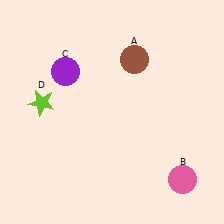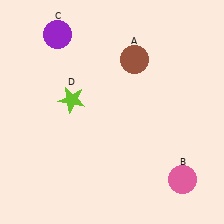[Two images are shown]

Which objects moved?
The objects that moved are: the purple circle (C), the lime star (D).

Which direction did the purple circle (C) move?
The purple circle (C) moved up.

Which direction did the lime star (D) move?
The lime star (D) moved right.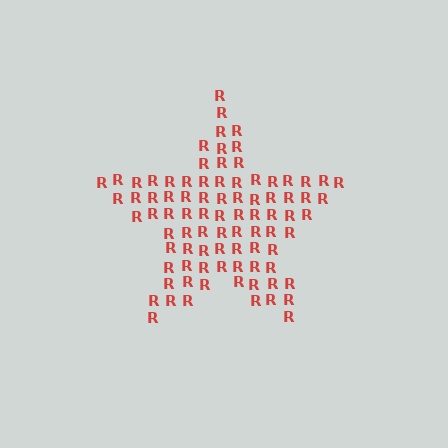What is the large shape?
The large shape is a star.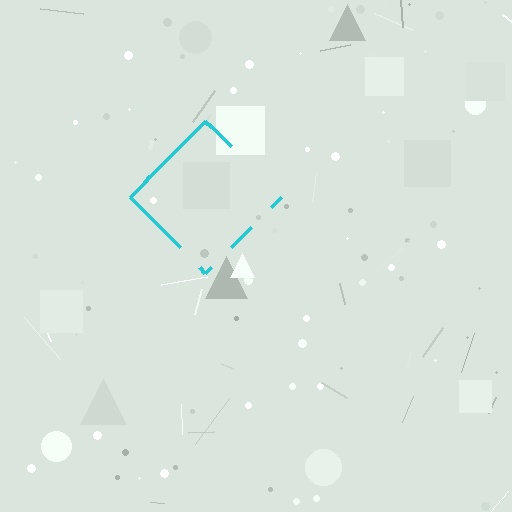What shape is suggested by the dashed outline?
The dashed outline suggests a diamond.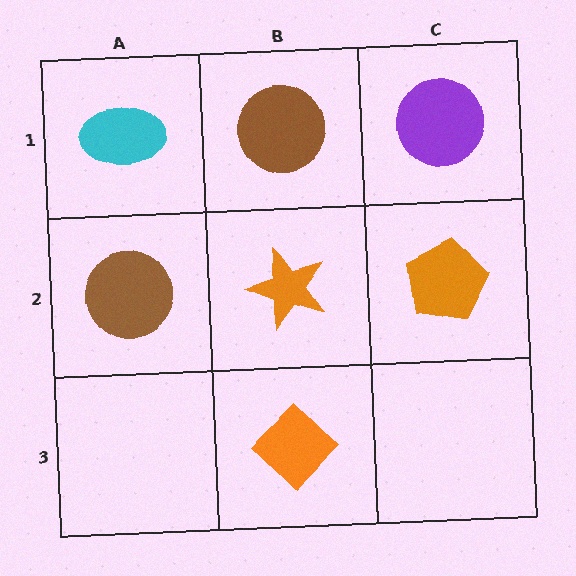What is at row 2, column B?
An orange star.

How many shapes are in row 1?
3 shapes.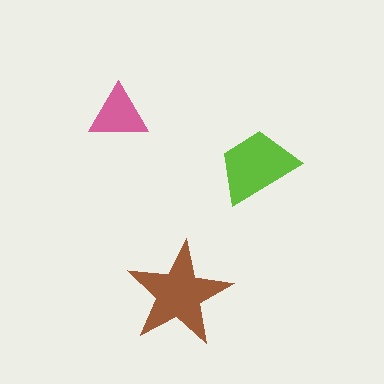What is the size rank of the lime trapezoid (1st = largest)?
2nd.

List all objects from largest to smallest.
The brown star, the lime trapezoid, the pink triangle.